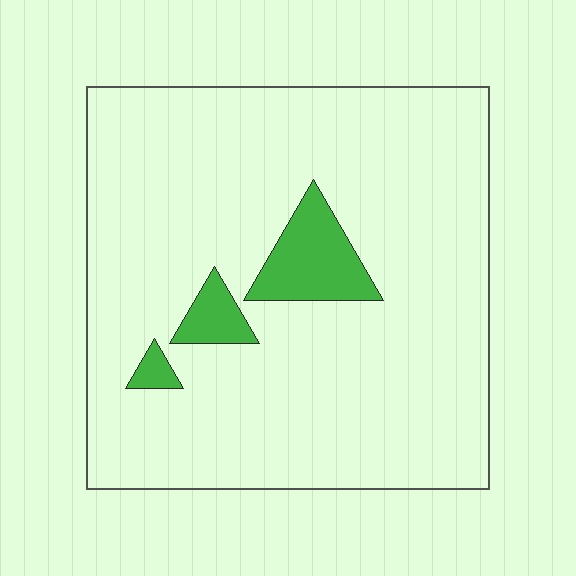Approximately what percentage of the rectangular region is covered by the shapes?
Approximately 10%.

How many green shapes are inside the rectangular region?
3.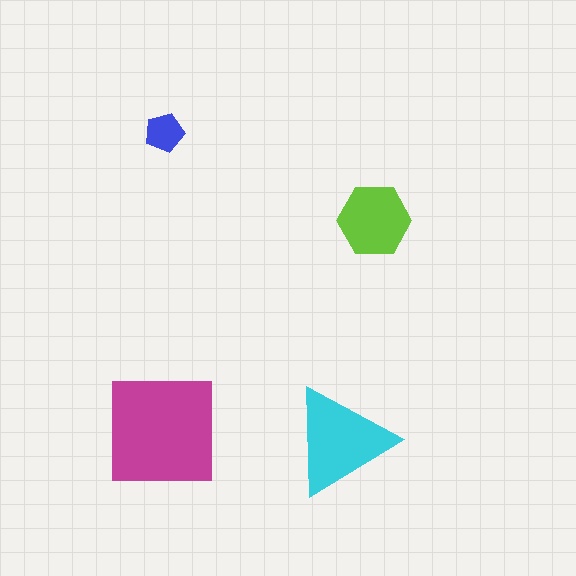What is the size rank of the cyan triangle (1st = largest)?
2nd.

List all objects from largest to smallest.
The magenta square, the cyan triangle, the lime hexagon, the blue pentagon.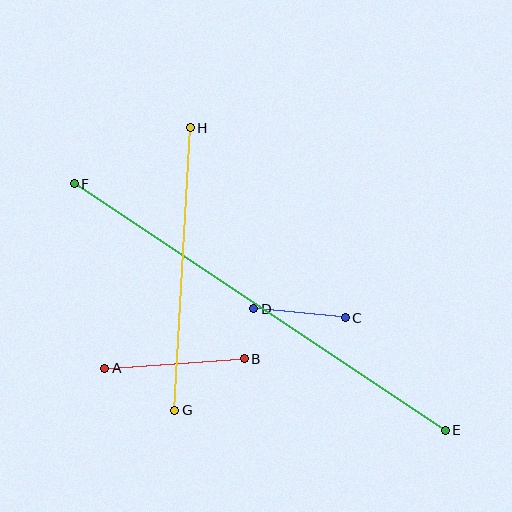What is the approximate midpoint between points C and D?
The midpoint is at approximately (300, 313) pixels.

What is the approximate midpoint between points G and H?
The midpoint is at approximately (182, 269) pixels.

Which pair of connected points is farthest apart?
Points E and F are farthest apart.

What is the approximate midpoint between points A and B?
The midpoint is at approximately (175, 364) pixels.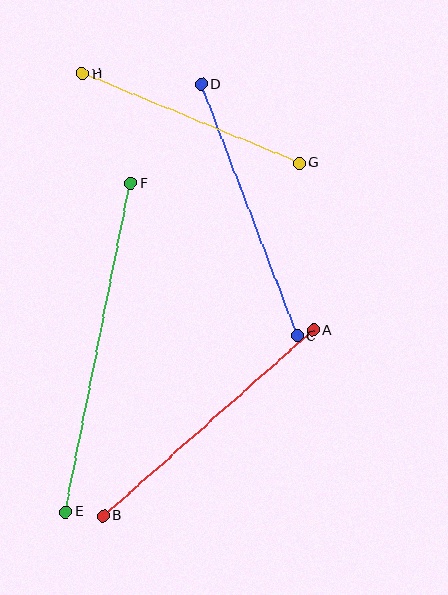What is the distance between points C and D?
The distance is approximately 269 pixels.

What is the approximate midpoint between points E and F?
The midpoint is at approximately (98, 348) pixels.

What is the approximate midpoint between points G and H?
The midpoint is at approximately (191, 119) pixels.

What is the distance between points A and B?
The distance is approximately 280 pixels.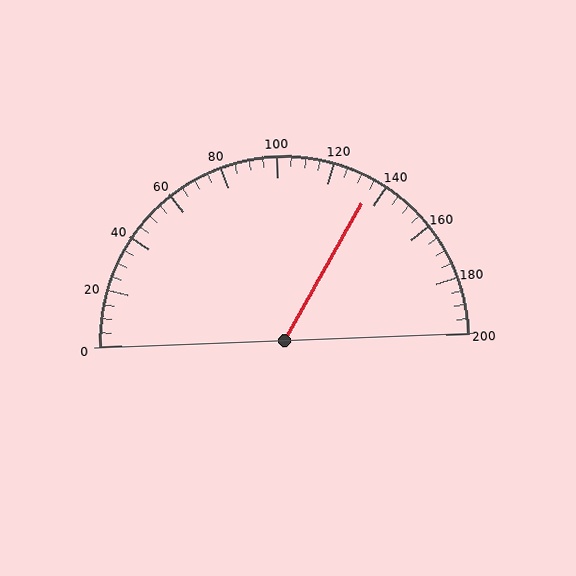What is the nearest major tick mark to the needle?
The nearest major tick mark is 140.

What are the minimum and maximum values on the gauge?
The gauge ranges from 0 to 200.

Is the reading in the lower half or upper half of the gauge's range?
The reading is in the upper half of the range (0 to 200).